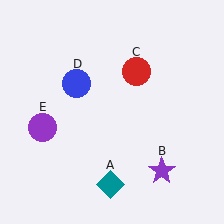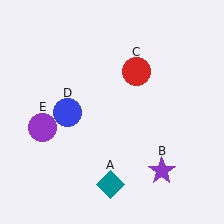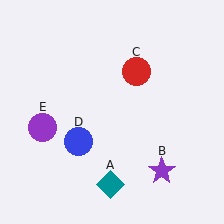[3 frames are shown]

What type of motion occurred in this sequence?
The blue circle (object D) rotated counterclockwise around the center of the scene.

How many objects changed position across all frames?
1 object changed position: blue circle (object D).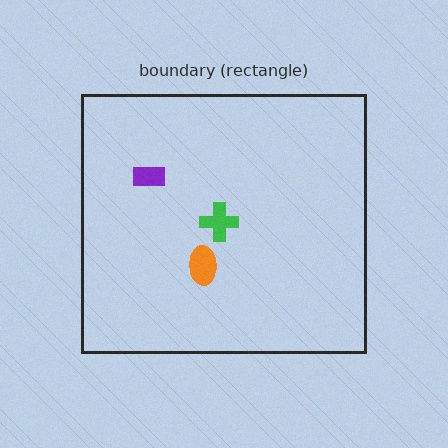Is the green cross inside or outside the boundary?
Inside.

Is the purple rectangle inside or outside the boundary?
Inside.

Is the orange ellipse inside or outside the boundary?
Inside.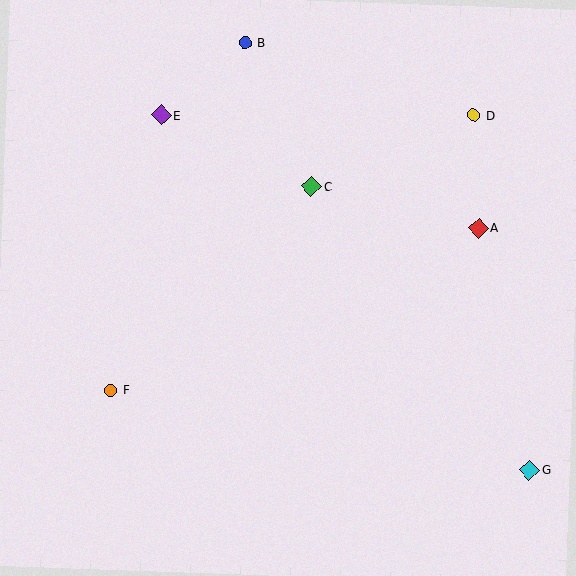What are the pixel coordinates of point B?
Point B is at (245, 43).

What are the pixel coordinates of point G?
Point G is at (530, 470).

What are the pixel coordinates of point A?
Point A is at (478, 228).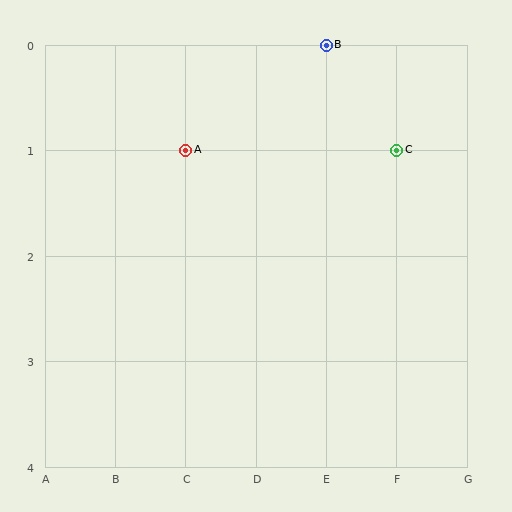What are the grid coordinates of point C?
Point C is at grid coordinates (F, 1).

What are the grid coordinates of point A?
Point A is at grid coordinates (C, 1).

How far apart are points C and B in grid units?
Points C and B are 1 column and 1 row apart (about 1.4 grid units diagonally).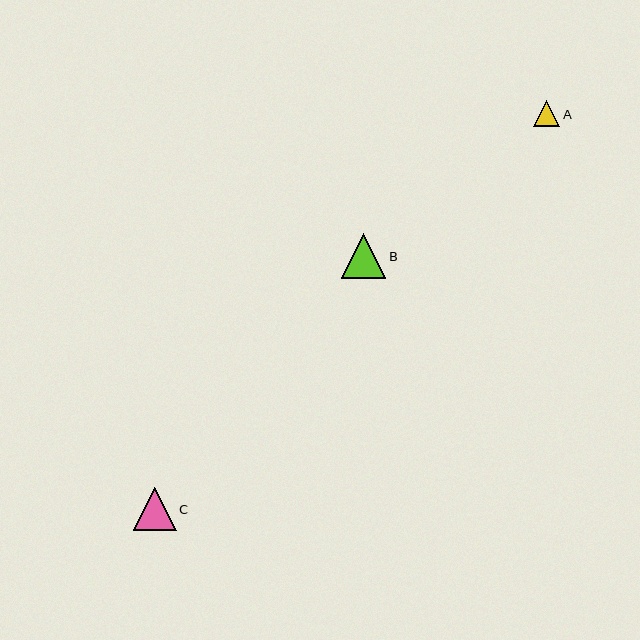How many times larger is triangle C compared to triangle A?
Triangle C is approximately 1.6 times the size of triangle A.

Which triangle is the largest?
Triangle B is the largest with a size of approximately 45 pixels.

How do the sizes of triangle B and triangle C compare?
Triangle B and triangle C are approximately the same size.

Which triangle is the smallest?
Triangle A is the smallest with a size of approximately 26 pixels.